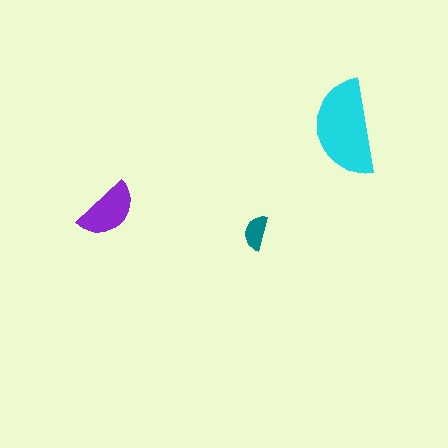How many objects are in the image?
There are 3 objects in the image.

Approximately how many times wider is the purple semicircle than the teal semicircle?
About 2 times wider.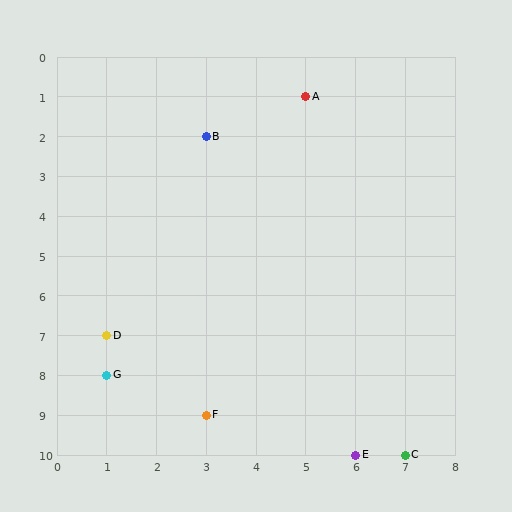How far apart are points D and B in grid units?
Points D and B are 2 columns and 5 rows apart (about 5.4 grid units diagonally).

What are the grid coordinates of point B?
Point B is at grid coordinates (3, 2).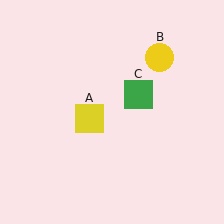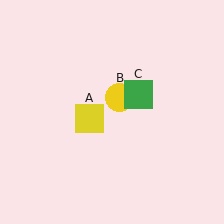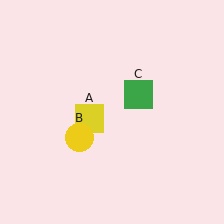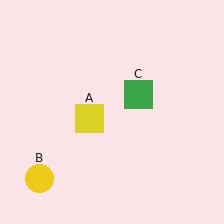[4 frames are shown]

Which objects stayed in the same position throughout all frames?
Yellow square (object A) and green square (object C) remained stationary.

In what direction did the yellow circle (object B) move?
The yellow circle (object B) moved down and to the left.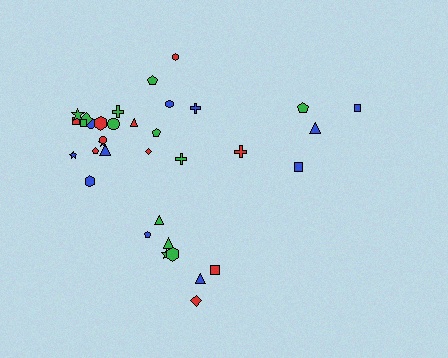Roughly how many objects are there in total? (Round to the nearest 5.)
Roughly 35 objects in total.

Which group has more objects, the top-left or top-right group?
The top-left group.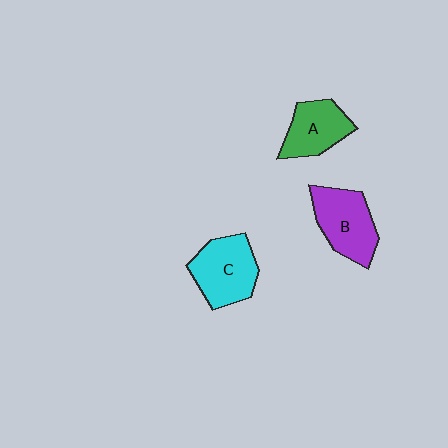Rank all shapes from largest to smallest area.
From largest to smallest: C (cyan), B (purple), A (green).